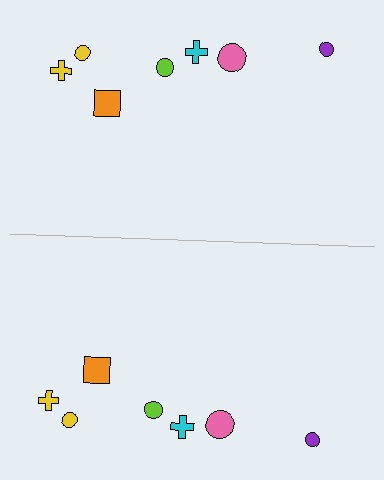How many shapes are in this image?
There are 14 shapes in this image.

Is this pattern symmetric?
Yes, this pattern has bilateral (reflection) symmetry.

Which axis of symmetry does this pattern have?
The pattern has a horizontal axis of symmetry running through the center of the image.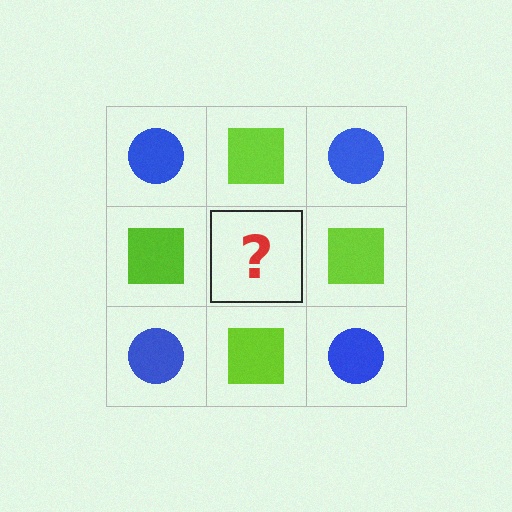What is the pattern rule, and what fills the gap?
The rule is that it alternates blue circle and lime square in a checkerboard pattern. The gap should be filled with a blue circle.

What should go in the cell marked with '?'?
The missing cell should contain a blue circle.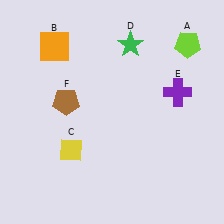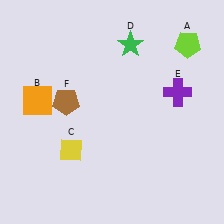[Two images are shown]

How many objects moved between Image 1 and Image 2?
1 object moved between the two images.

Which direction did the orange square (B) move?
The orange square (B) moved down.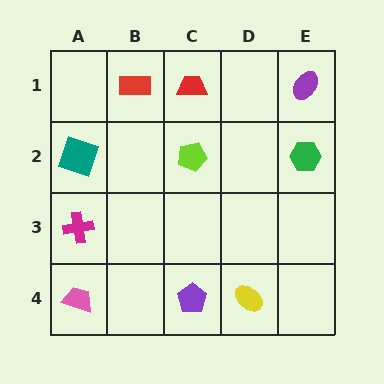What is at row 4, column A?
A pink trapezoid.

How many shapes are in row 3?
1 shape.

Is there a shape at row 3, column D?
No, that cell is empty.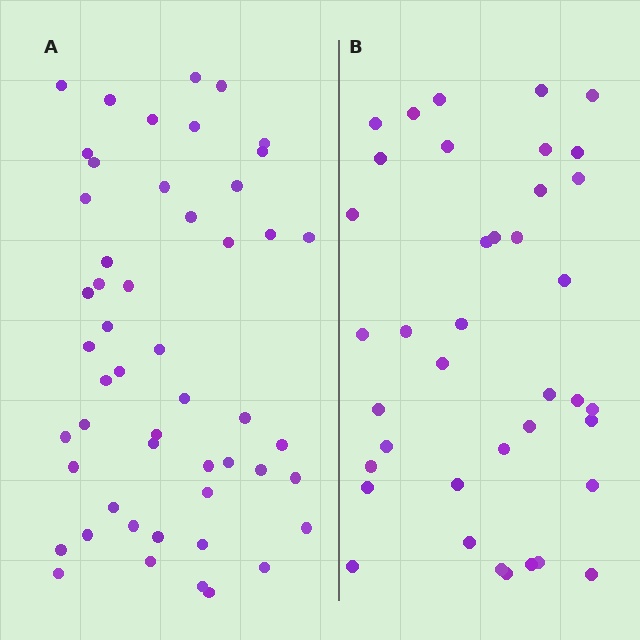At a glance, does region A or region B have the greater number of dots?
Region A (the left region) has more dots.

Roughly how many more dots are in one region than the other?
Region A has roughly 12 or so more dots than region B.